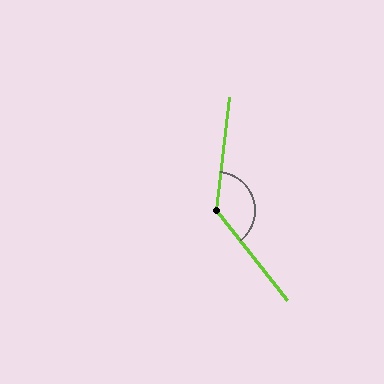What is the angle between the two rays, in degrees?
Approximately 135 degrees.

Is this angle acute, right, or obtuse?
It is obtuse.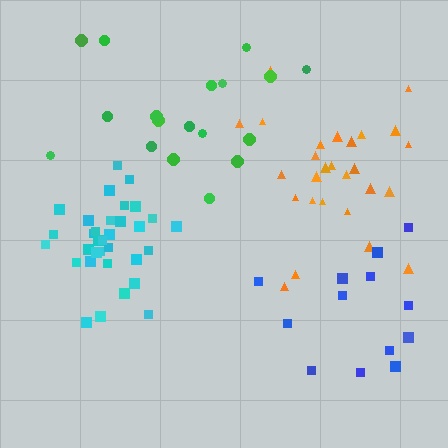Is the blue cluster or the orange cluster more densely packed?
Orange.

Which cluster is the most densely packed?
Cyan.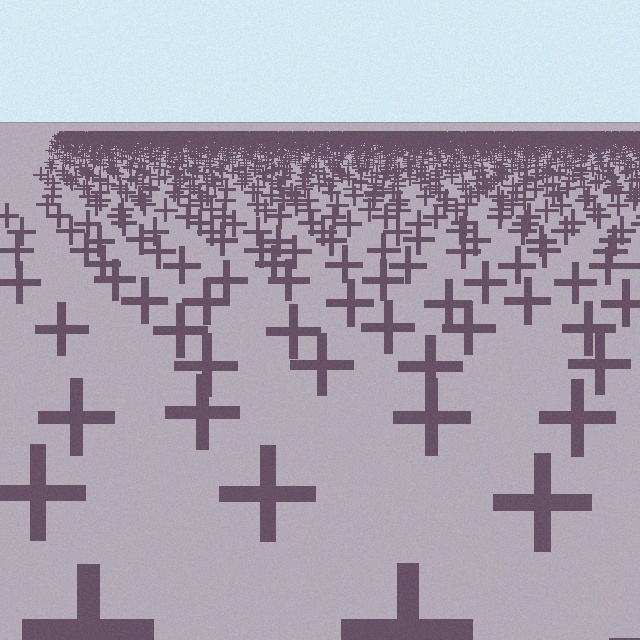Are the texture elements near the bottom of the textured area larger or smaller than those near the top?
Larger. Near the bottom, elements are closer to the viewer and appear at a bigger on-screen size.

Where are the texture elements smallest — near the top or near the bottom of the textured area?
Near the top.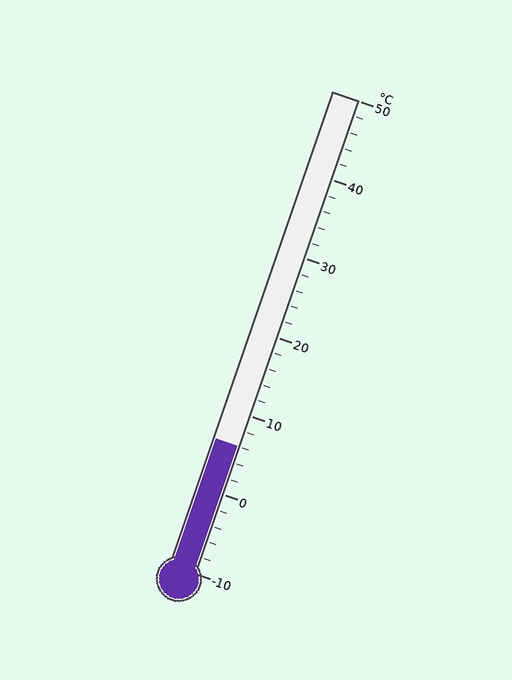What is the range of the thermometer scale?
The thermometer scale ranges from -10°C to 50°C.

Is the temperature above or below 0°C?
The temperature is above 0°C.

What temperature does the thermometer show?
The thermometer shows approximately 6°C.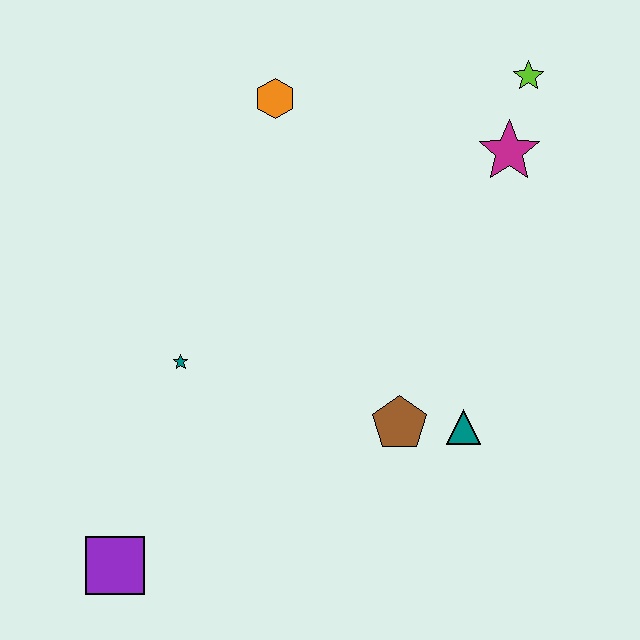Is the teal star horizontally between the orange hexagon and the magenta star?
No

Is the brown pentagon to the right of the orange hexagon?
Yes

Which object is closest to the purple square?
The teal star is closest to the purple square.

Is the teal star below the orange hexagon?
Yes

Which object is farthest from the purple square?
The lime star is farthest from the purple square.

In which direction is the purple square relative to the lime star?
The purple square is below the lime star.